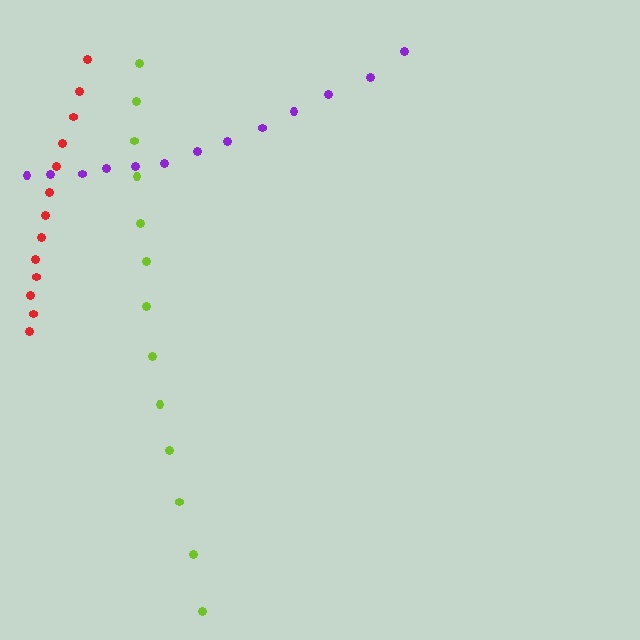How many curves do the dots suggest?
There are 3 distinct paths.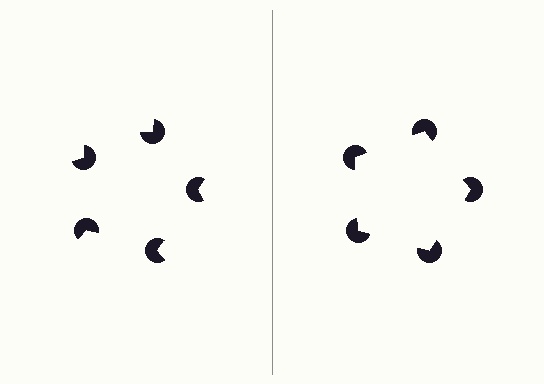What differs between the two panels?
The pac-man discs are positioned identically on both sides; only the wedge orientations differ. On the right they align to a pentagon; on the left they are misaligned.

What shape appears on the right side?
An illusory pentagon.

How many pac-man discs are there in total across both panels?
10 — 5 on each side.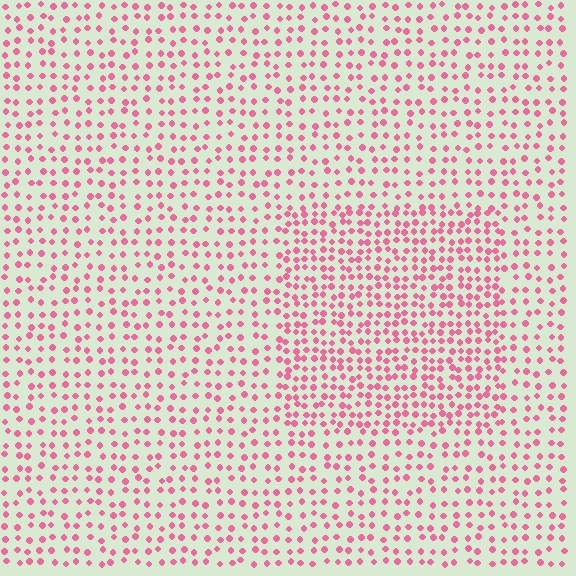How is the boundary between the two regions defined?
The boundary is defined by a change in element density (approximately 1.7x ratio). All elements are the same color, size, and shape.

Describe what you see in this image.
The image contains small pink elements arranged at two different densities. A rectangle-shaped region is visible where the elements are more densely packed than the surrounding area.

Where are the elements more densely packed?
The elements are more densely packed inside the rectangle boundary.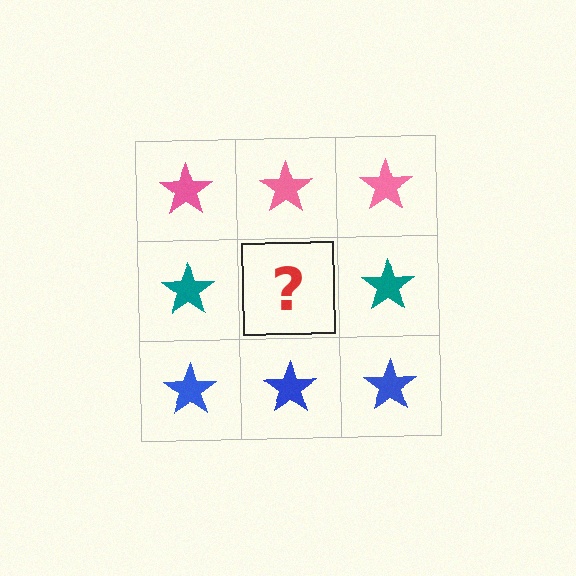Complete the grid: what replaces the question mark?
The question mark should be replaced with a teal star.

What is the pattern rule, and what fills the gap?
The rule is that each row has a consistent color. The gap should be filled with a teal star.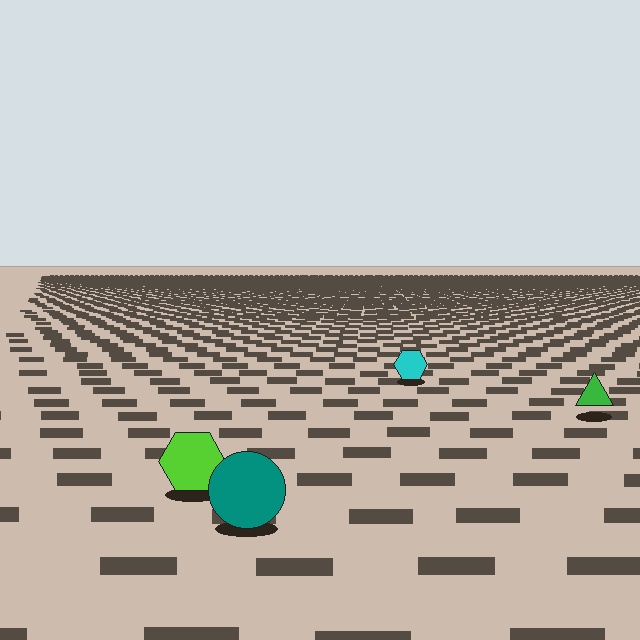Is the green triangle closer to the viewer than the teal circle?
No. The teal circle is closer — you can tell from the texture gradient: the ground texture is coarser near it.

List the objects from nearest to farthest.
From nearest to farthest: the teal circle, the lime hexagon, the green triangle, the cyan hexagon.